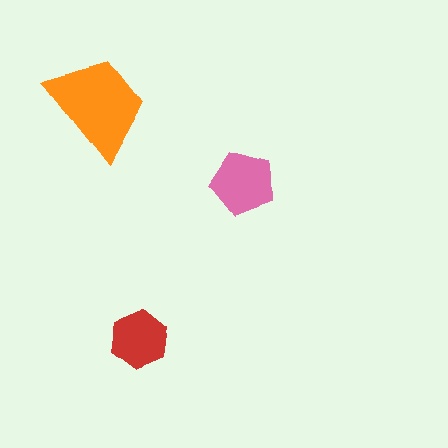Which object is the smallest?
The red hexagon.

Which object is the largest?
The orange trapezoid.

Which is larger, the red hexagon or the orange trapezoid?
The orange trapezoid.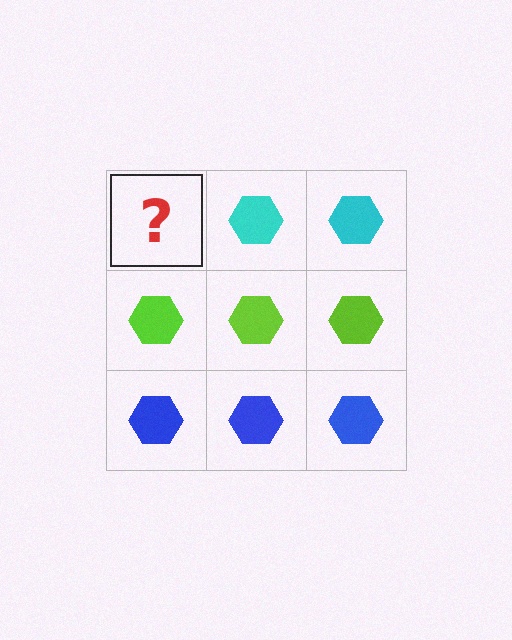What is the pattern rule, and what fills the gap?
The rule is that each row has a consistent color. The gap should be filled with a cyan hexagon.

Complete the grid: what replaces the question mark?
The question mark should be replaced with a cyan hexagon.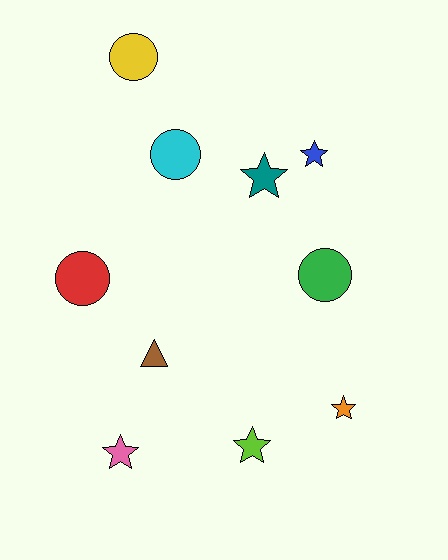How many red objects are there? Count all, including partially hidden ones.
There is 1 red object.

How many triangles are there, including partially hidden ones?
There is 1 triangle.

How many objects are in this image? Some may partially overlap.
There are 10 objects.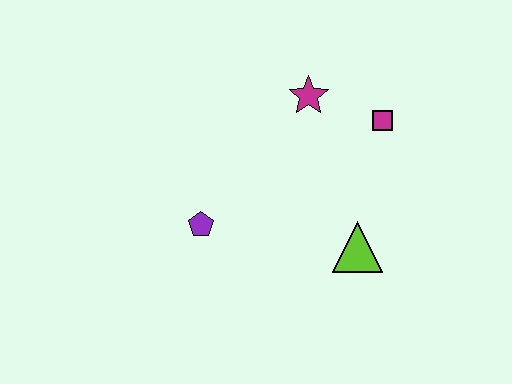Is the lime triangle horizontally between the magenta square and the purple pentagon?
Yes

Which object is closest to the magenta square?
The magenta star is closest to the magenta square.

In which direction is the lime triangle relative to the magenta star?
The lime triangle is below the magenta star.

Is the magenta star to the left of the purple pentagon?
No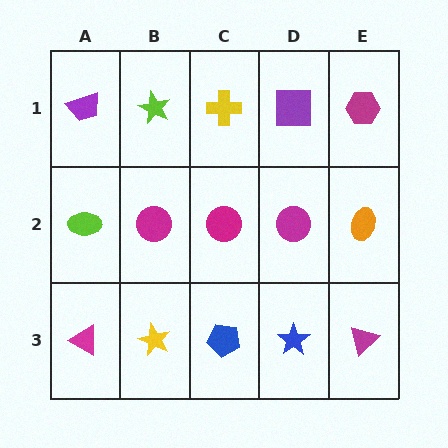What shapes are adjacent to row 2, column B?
A lime star (row 1, column B), a yellow star (row 3, column B), a lime ellipse (row 2, column A), a magenta circle (row 2, column C).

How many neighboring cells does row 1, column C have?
3.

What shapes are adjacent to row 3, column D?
A magenta circle (row 2, column D), a blue pentagon (row 3, column C), a magenta triangle (row 3, column E).